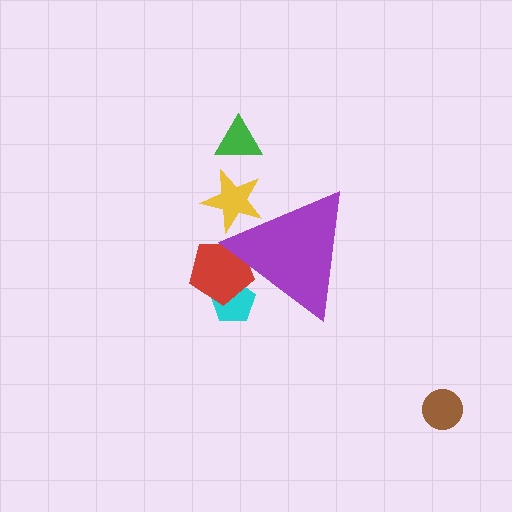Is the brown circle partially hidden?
No, the brown circle is fully visible.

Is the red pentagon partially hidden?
Yes, the red pentagon is partially hidden behind the purple triangle.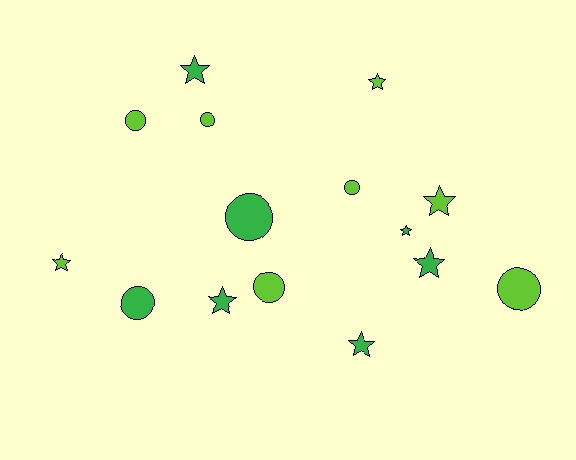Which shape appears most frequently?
Star, with 8 objects.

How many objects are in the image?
There are 15 objects.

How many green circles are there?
There are 2 green circles.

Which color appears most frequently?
Lime, with 8 objects.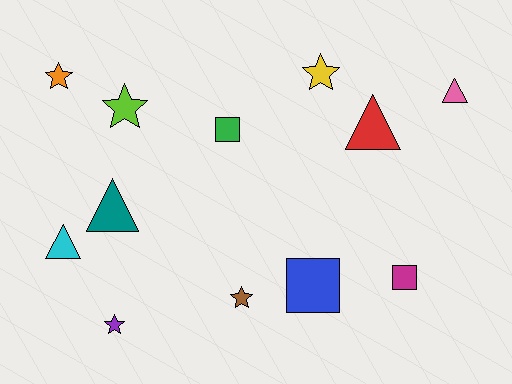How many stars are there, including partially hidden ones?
There are 5 stars.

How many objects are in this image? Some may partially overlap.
There are 12 objects.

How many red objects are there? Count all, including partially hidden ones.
There is 1 red object.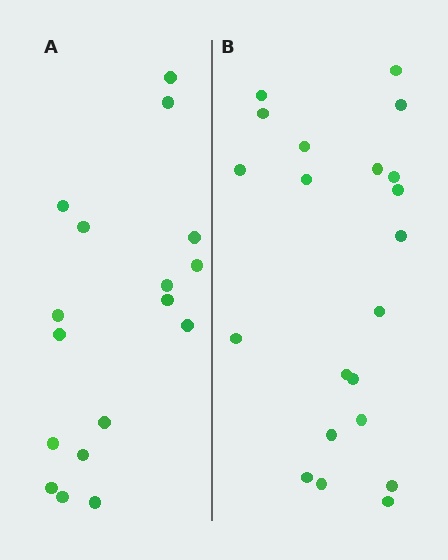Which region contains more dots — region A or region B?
Region B (the right region) has more dots.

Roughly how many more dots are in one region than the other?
Region B has about 4 more dots than region A.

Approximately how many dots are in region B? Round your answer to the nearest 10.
About 20 dots. (The exact count is 21, which rounds to 20.)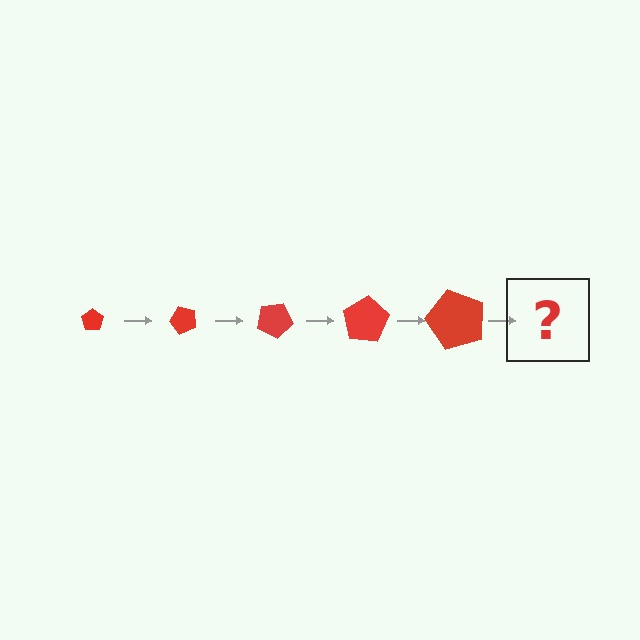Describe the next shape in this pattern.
It should be a pentagon, larger than the previous one and rotated 250 degrees from the start.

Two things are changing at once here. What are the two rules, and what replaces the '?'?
The two rules are that the pentagon grows larger each step and it rotates 50 degrees each step. The '?' should be a pentagon, larger than the previous one and rotated 250 degrees from the start.